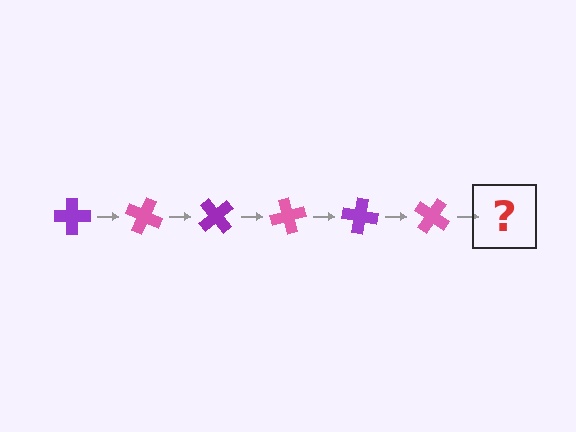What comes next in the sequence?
The next element should be a purple cross, rotated 150 degrees from the start.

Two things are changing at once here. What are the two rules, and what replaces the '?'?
The two rules are that it rotates 25 degrees each step and the color cycles through purple and pink. The '?' should be a purple cross, rotated 150 degrees from the start.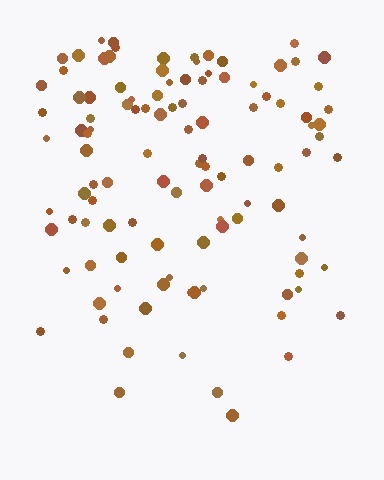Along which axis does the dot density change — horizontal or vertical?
Vertical.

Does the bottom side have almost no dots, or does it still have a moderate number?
Still a moderate number, just noticeably fewer than the top.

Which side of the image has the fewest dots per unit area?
The bottom.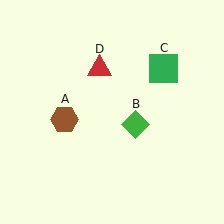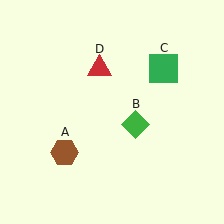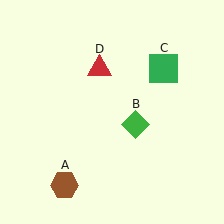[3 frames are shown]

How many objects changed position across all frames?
1 object changed position: brown hexagon (object A).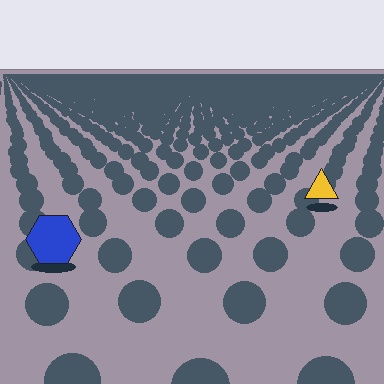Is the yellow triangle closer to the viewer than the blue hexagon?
No. The blue hexagon is closer — you can tell from the texture gradient: the ground texture is coarser near it.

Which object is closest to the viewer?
The blue hexagon is closest. The texture marks near it are larger and more spread out.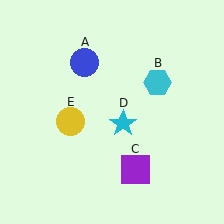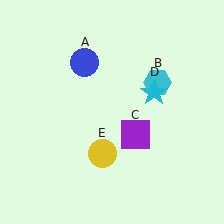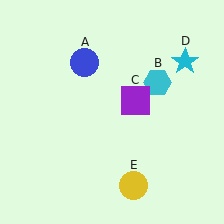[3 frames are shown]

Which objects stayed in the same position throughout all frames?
Blue circle (object A) and cyan hexagon (object B) remained stationary.